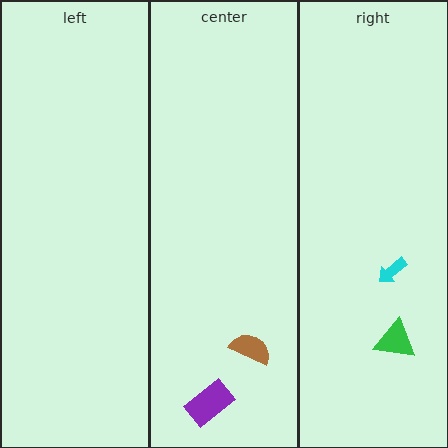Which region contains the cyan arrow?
The right region.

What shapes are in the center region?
The brown semicircle, the purple rectangle.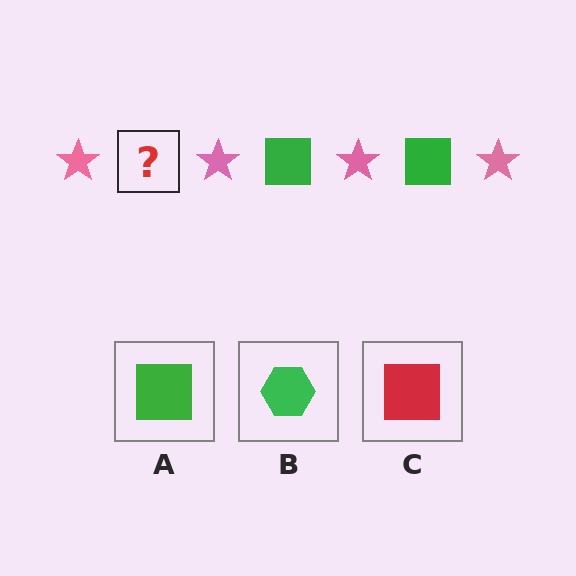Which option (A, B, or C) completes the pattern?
A.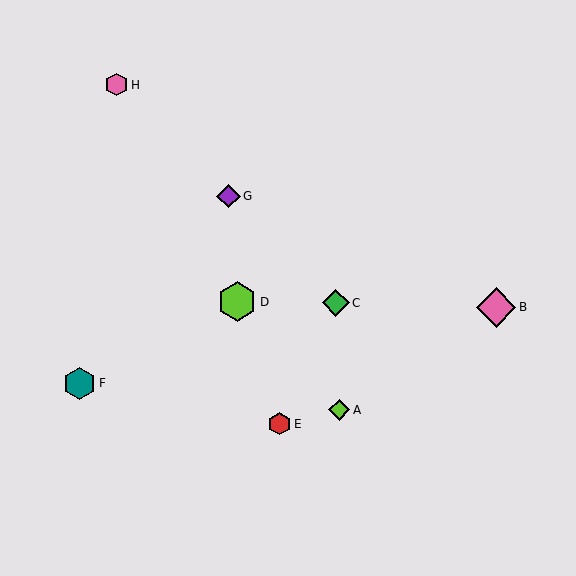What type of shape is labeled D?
Shape D is a lime hexagon.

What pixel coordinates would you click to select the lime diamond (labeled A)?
Click at (339, 410) to select the lime diamond A.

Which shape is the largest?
The pink diamond (labeled B) is the largest.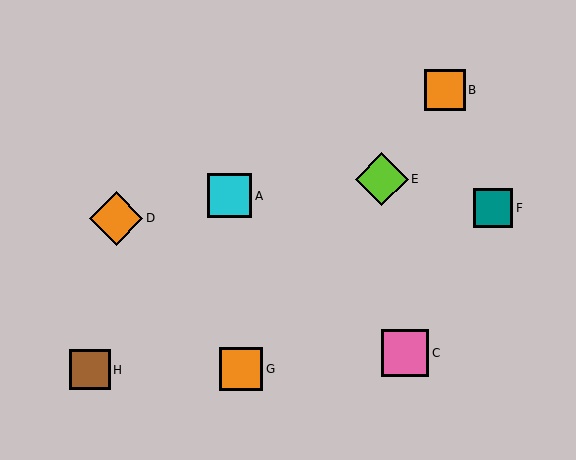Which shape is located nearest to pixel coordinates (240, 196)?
The cyan square (labeled A) at (230, 196) is nearest to that location.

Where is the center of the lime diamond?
The center of the lime diamond is at (382, 179).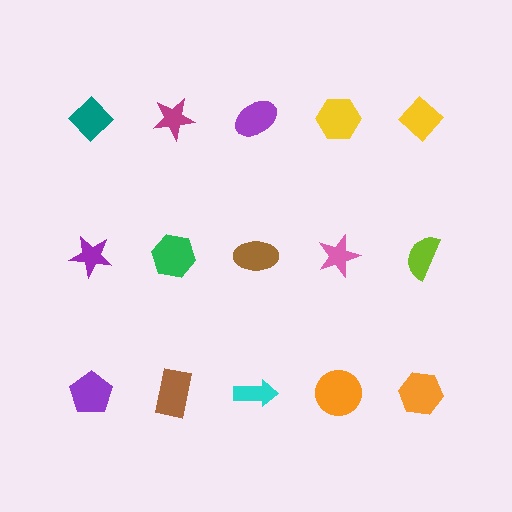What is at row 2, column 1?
A purple star.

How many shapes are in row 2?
5 shapes.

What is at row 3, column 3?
A cyan arrow.